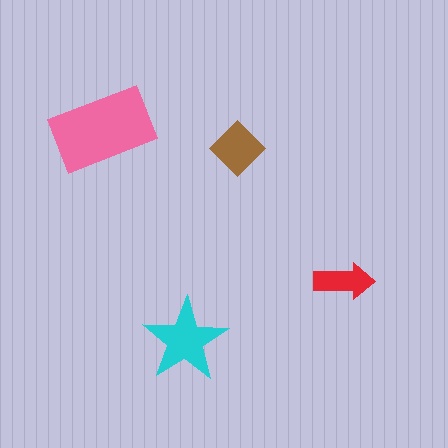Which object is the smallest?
The red arrow.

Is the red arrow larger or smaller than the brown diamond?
Smaller.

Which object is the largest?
The pink rectangle.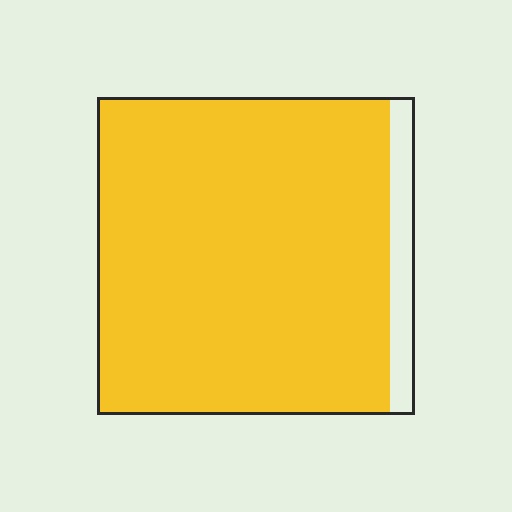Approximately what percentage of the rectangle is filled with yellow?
Approximately 90%.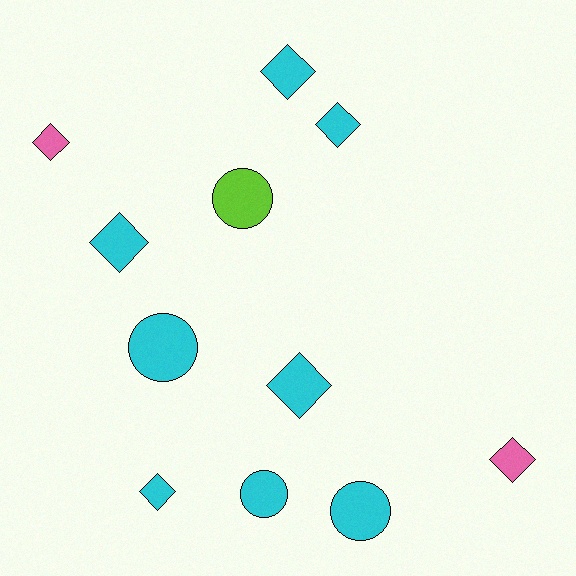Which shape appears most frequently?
Diamond, with 7 objects.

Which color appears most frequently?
Cyan, with 8 objects.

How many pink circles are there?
There are no pink circles.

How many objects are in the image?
There are 11 objects.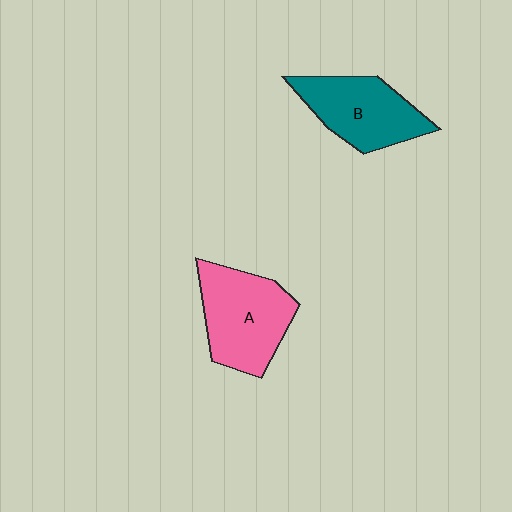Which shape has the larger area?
Shape A (pink).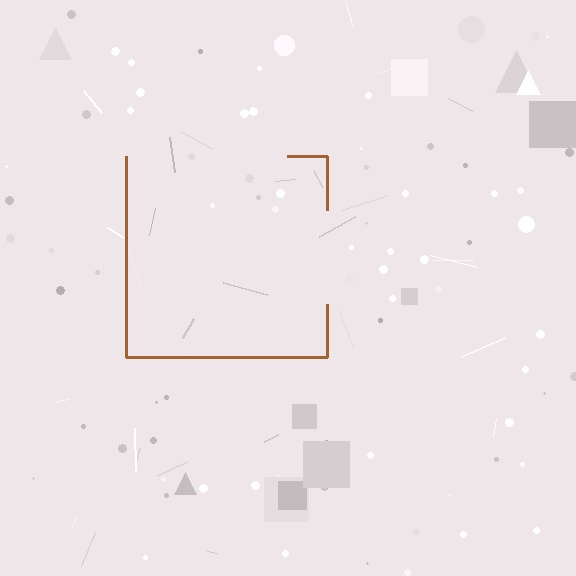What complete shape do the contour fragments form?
The contour fragments form a square.